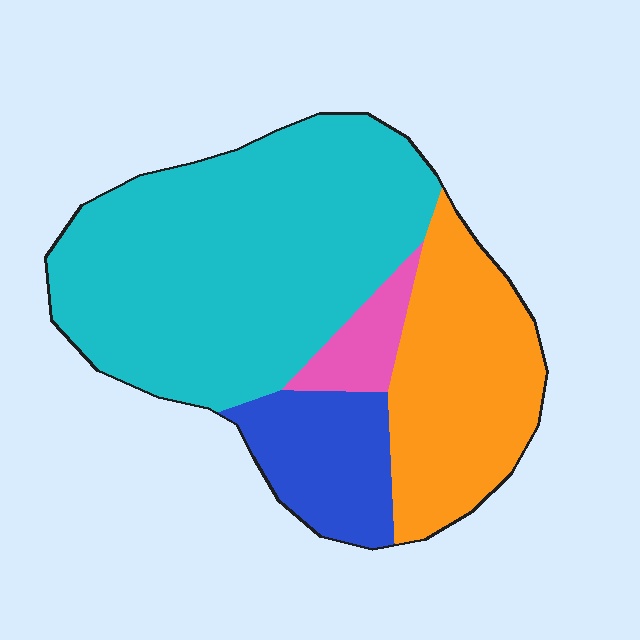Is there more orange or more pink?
Orange.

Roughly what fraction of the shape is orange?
Orange takes up between a sixth and a third of the shape.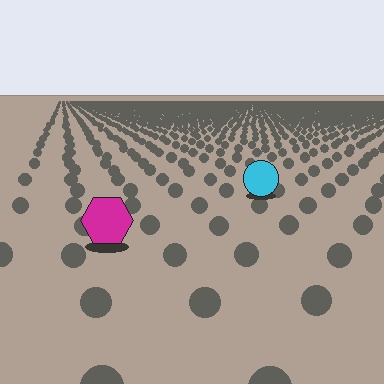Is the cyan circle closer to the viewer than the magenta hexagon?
No. The magenta hexagon is closer — you can tell from the texture gradient: the ground texture is coarser near it.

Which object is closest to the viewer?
The magenta hexagon is closest. The texture marks near it are larger and more spread out.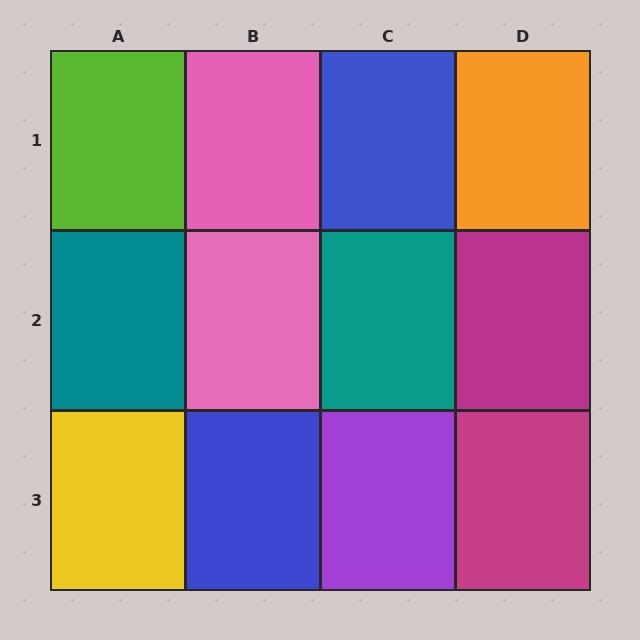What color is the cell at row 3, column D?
Magenta.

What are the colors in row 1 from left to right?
Lime, pink, blue, orange.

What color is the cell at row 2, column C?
Teal.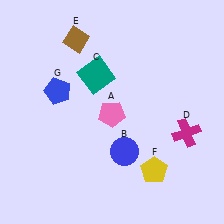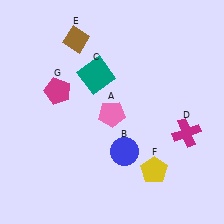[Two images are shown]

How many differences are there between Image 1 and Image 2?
There is 1 difference between the two images.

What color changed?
The pentagon (G) changed from blue in Image 1 to magenta in Image 2.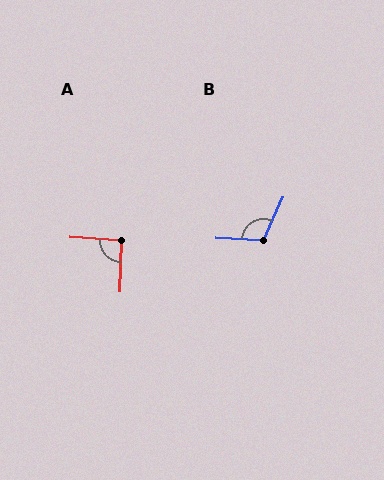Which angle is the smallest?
A, at approximately 93 degrees.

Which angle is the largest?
B, at approximately 111 degrees.